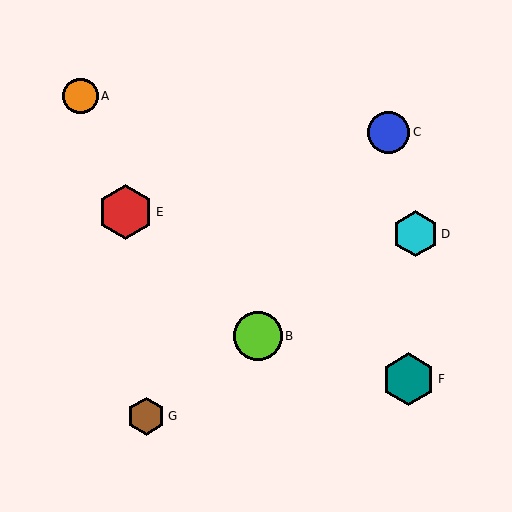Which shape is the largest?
The red hexagon (labeled E) is the largest.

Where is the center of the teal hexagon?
The center of the teal hexagon is at (409, 379).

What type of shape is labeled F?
Shape F is a teal hexagon.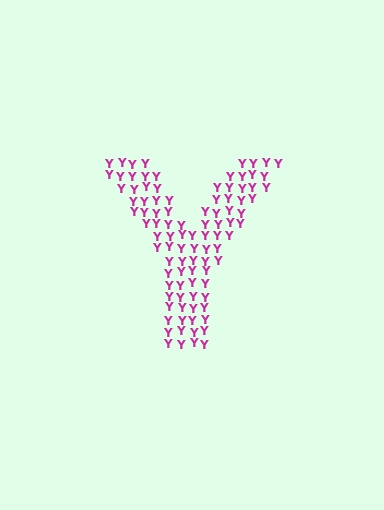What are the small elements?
The small elements are letter Y's.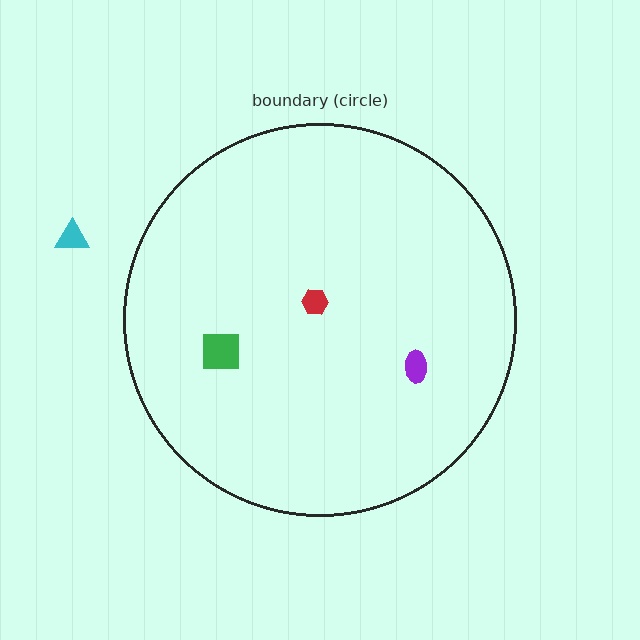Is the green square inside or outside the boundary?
Inside.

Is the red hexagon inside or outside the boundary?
Inside.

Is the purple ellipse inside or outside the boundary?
Inside.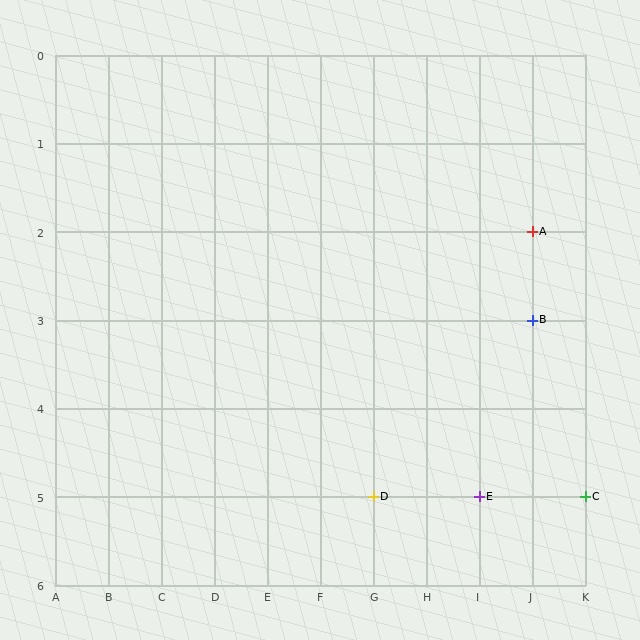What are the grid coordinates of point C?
Point C is at grid coordinates (K, 5).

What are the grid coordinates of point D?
Point D is at grid coordinates (G, 5).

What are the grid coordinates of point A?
Point A is at grid coordinates (J, 2).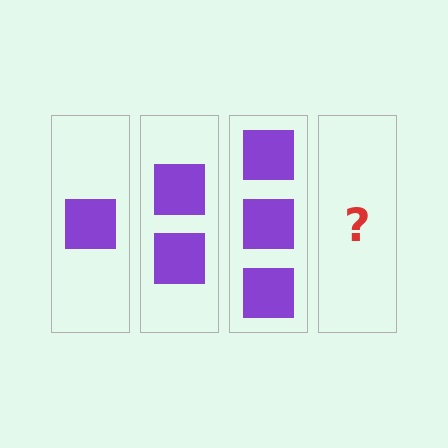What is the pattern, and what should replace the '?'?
The pattern is that each step adds one more square. The '?' should be 4 squares.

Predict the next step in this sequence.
The next step is 4 squares.